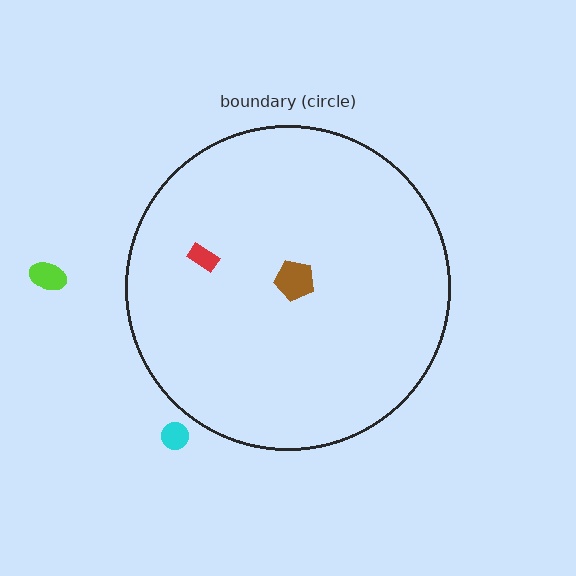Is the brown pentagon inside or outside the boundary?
Inside.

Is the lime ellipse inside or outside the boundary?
Outside.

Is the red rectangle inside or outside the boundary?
Inside.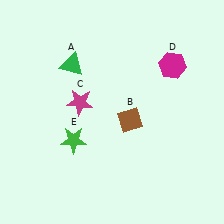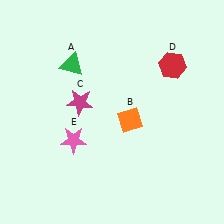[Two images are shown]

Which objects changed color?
B changed from brown to orange. D changed from magenta to red. E changed from green to pink.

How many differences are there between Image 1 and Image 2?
There are 3 differences between the two images.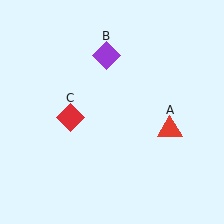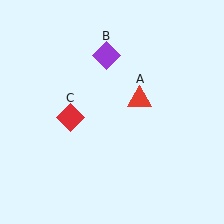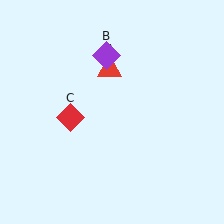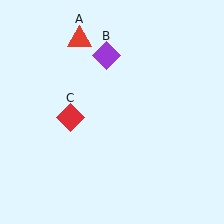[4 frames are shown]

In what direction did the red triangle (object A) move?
The red triangle (object A) moved up and to the left.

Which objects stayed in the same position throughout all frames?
Purple diamond (object B) and red diamond (object C) remained stationary.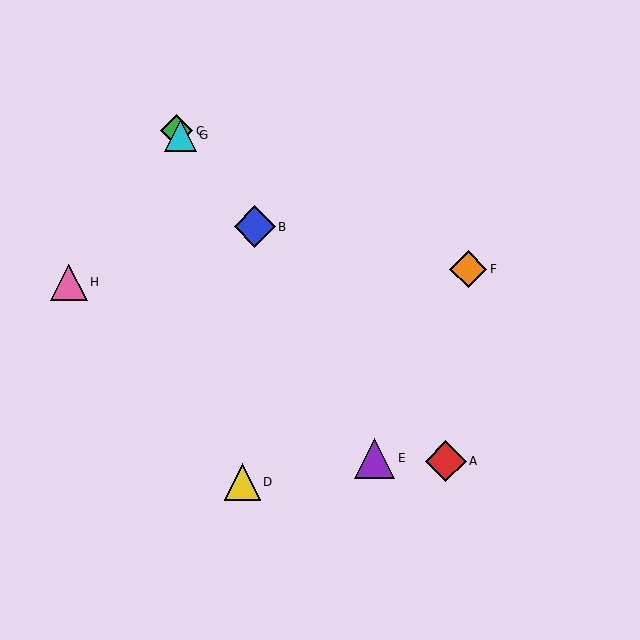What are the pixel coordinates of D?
Object D is at (242, 482).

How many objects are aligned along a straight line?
4 objects (A, B, C, G) are aligned along a straight line.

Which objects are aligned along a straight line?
Objects A, B, C, G are aligned along a straight line.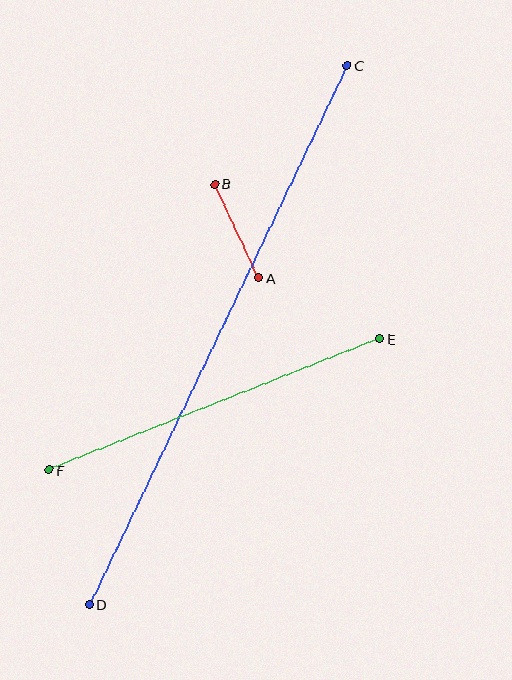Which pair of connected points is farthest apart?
Points C and D are farthest apart.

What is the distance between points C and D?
The distance is approximately 597 pixels.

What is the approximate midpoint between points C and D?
The midpoint is at approximately (218, 335) pixels.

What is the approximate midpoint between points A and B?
The midpoint is at approximately (237, 231) pixels.